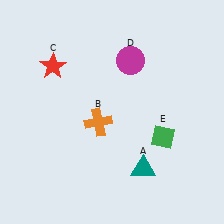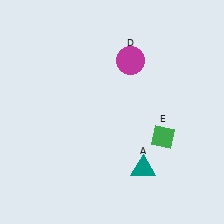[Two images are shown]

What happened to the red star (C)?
The red star (C) was removed in Image 2. It was in the top-left area of Image 1.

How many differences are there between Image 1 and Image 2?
There are 2 differences between the two images.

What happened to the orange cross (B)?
The orange cross (B) was removed in Image 2. It was in the bottom-left area of Image 1.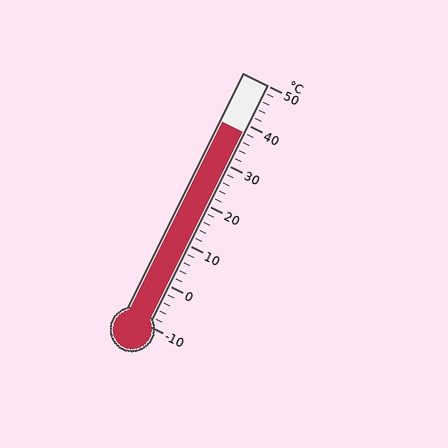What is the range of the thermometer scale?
The thermometer scale ranges from -10°C to 50°C.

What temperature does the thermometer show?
The thermometer shows approximately 38°C.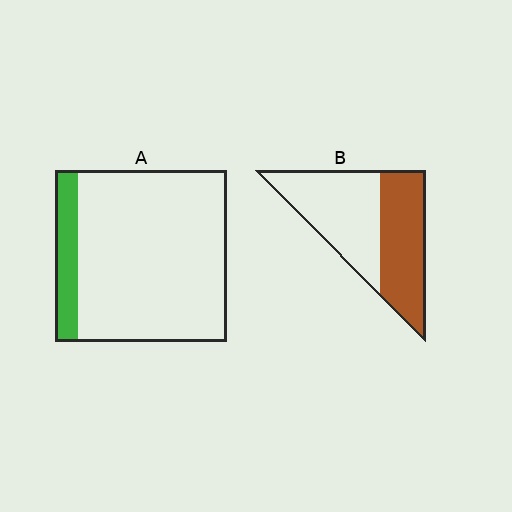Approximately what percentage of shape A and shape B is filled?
A is approximately 15% and B is approximately 45%.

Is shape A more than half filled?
No.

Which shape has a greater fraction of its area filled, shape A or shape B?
Shape B.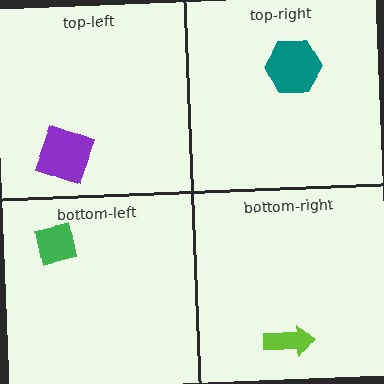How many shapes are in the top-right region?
1.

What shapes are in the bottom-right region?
The lime arrow.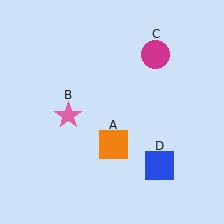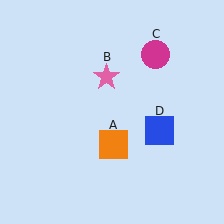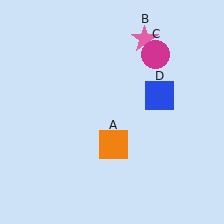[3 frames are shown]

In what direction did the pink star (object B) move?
The pink star (object B) moved up and to the right.